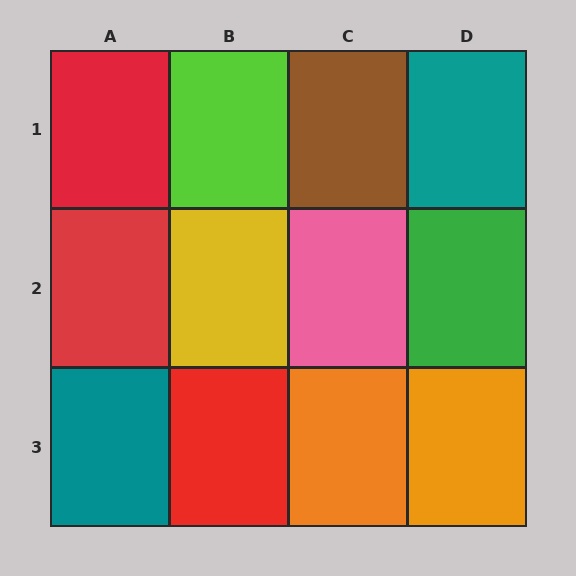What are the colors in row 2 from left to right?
Red, yellow, pink, green.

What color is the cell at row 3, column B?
Red.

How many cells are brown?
1 cell is brown.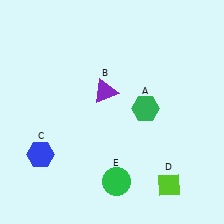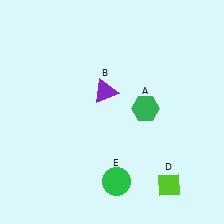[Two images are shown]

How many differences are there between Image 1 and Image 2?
There is 1 difference between the two images.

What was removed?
The blue hexagon (C) was removed in Image 2.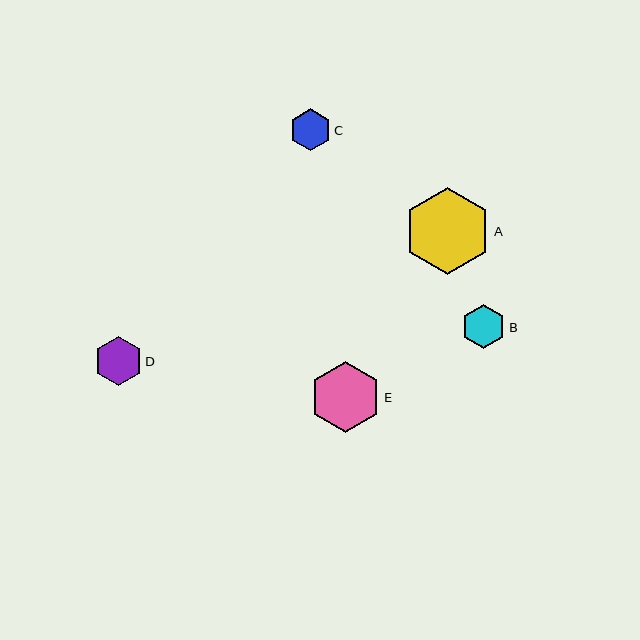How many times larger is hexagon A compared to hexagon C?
Hexagon A is approximately 2.1 times the size of hexagon C.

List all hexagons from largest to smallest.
From largest to smallest: A, E, D, B, C.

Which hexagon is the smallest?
Hexagon C is the smallest with a size of approximately 42 pixels.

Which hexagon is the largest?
Hexagon A is the largest with a size of approximately 87 pixels.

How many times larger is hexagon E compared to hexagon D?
Hexagon E is approximately 1.5 times the size of hexagon D.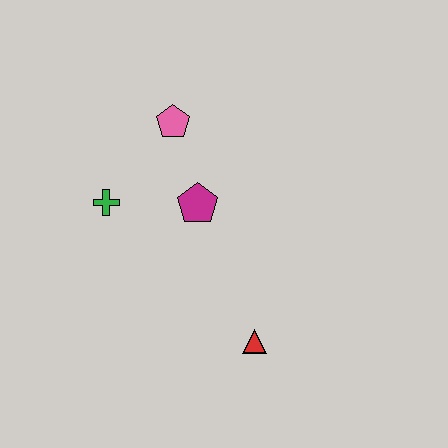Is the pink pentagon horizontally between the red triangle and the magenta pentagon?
No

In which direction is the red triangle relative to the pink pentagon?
The red triangle is below the pink pentagon.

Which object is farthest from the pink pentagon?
The red triangle is farthest from the pink pentagon.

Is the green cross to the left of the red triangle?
Yes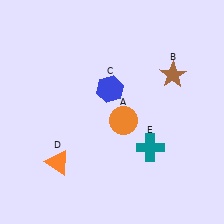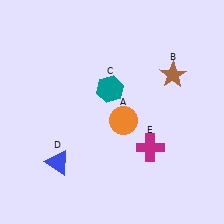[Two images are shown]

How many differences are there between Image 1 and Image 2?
There are 3 differences between the two images.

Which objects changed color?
C changed from blue to teal. D changed from orange to blue. E changed from teal to magenta.